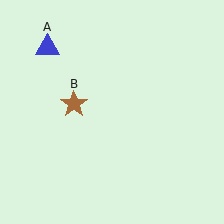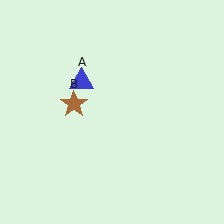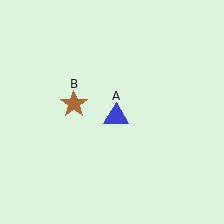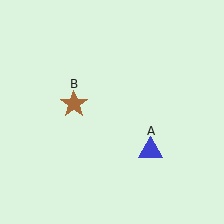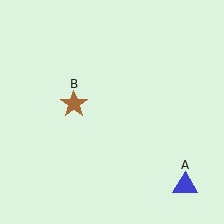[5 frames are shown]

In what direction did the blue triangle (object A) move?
The blue triangle (object A) moved down and to the right.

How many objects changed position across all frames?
1 object changed position: blue triangle (object A).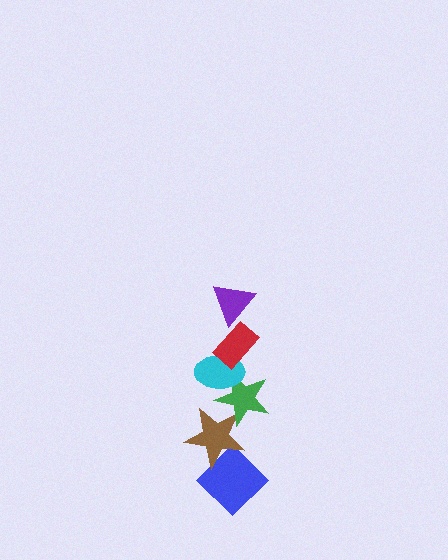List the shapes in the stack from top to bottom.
From top to bottom: the purple triangle, the red rectangle, the cyan ellipse, the green star, the brown star, the blue diamond.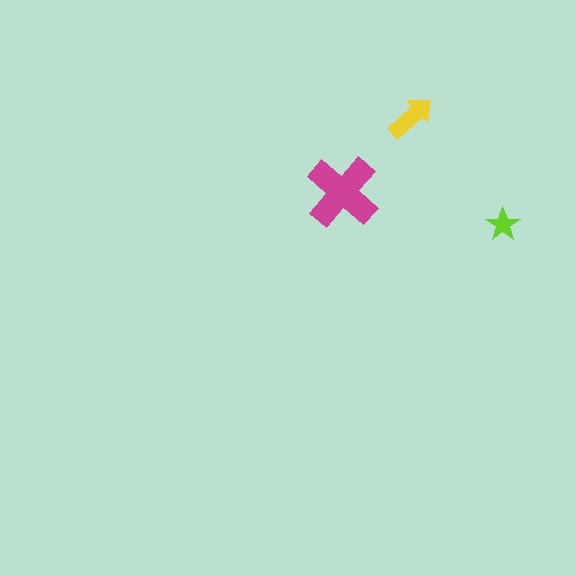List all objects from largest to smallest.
The magenta cross, the yellow arrow, the lime star.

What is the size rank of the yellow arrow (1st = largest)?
2nd.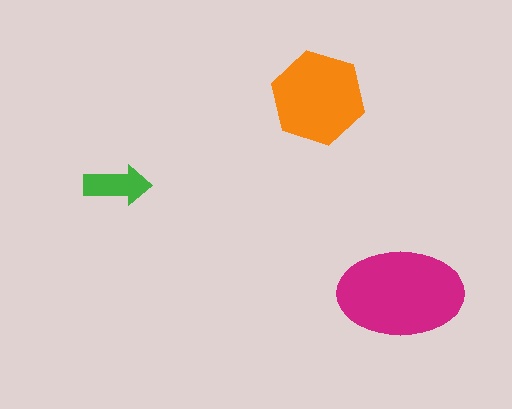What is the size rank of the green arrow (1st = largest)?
3rd.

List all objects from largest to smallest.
The magenta ellipse, the orange hexagon, the green arrow.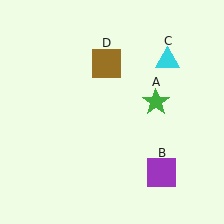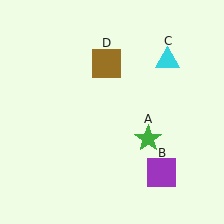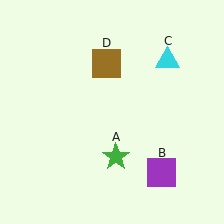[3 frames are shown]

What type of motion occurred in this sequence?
The green star (object A) rotated clockwise around the center of the scene.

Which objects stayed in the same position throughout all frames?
Purple square (object B) and cyan triangle (object C) and brown square (object D) remained stationary.